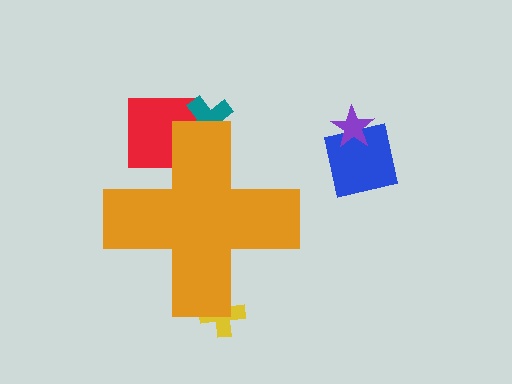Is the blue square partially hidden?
No, the blue square is fully visible.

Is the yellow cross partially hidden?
Yes, the yellow cross is partially hidden behind the orange cross.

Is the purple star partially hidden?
No, the purple star is fully visible.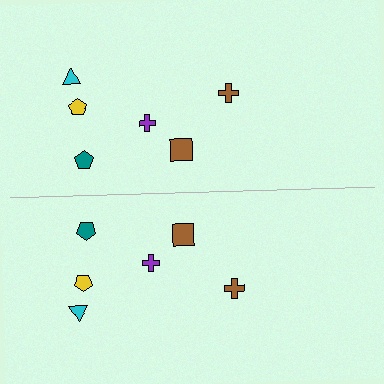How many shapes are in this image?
There are 12 shapes in this image.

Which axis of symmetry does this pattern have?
The pattern has a horizontal axis of symmetry running through the center of the image.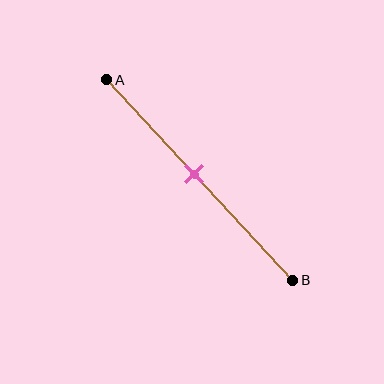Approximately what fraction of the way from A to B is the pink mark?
The pink mark is approximately 45% of the way from A to B.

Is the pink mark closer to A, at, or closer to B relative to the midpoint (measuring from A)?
The pink mark is approximately at the midpoint of segment AB.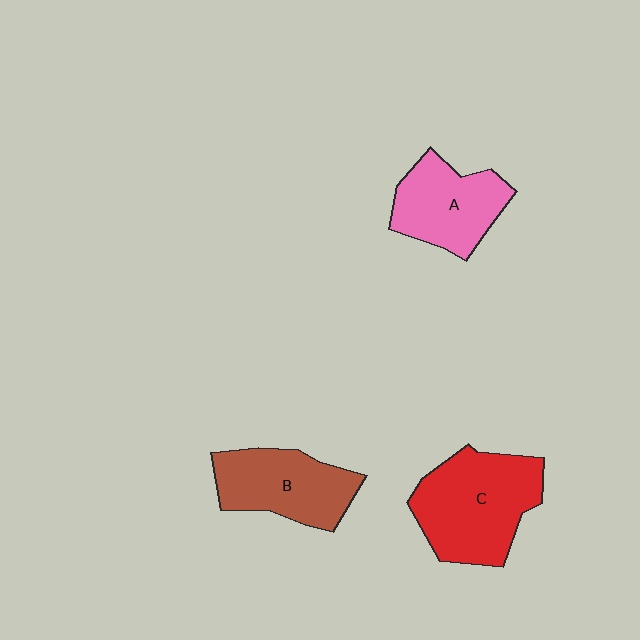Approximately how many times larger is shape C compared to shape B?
Approximately 1.3 times.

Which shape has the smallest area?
Shape A (pink).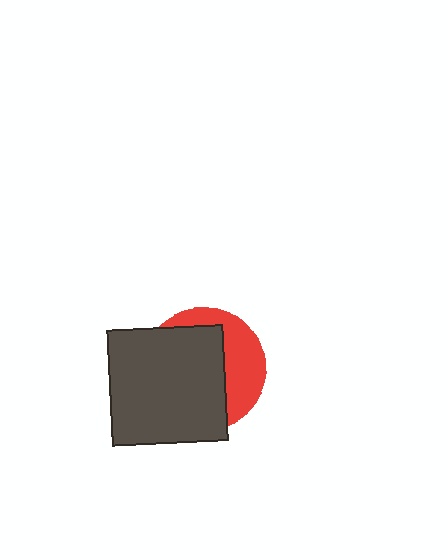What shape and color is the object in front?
The object in front is a dark gray square.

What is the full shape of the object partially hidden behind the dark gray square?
The partially hidden object is a red circle.